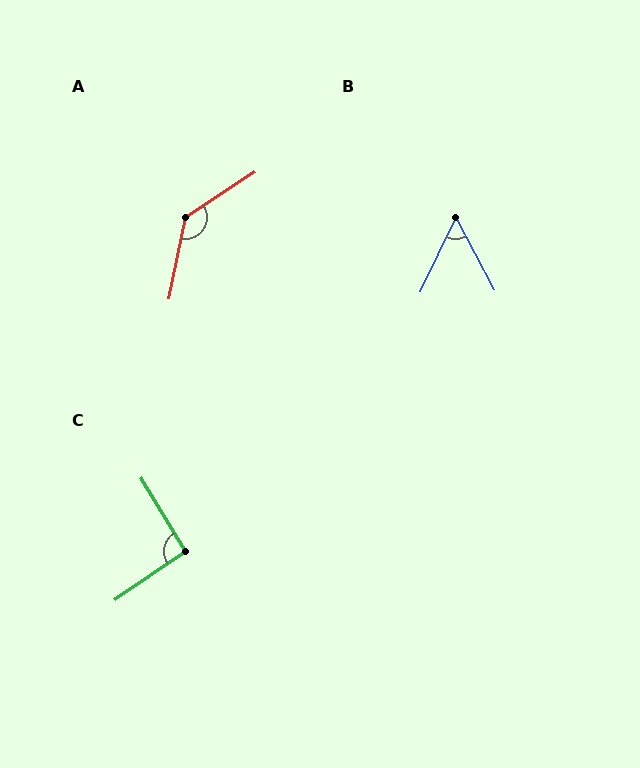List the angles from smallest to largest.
B (53°), C (93°), A (135°).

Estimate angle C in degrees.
Approximately 93 degrees.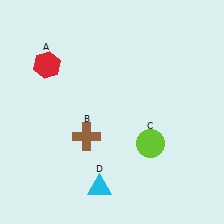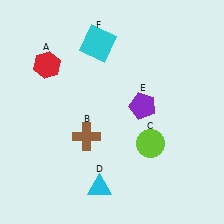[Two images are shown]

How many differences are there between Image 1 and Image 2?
There are 2 differences between the two images.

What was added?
A purple pentagon (E), a cyan square (F) were added in Image 2.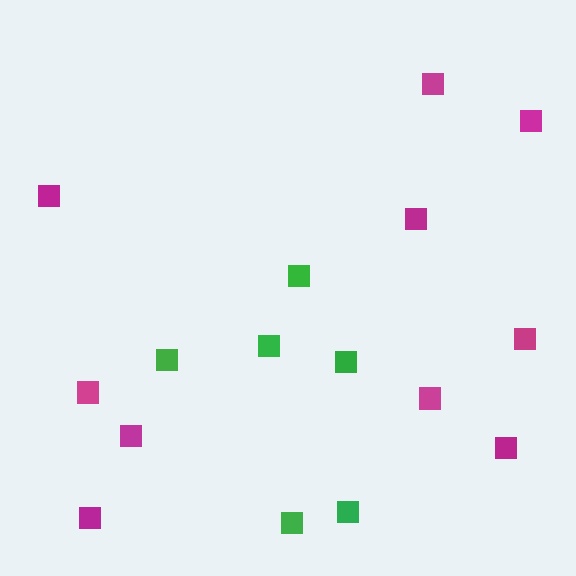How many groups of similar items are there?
There are 2 groups: one group of magenta squares (10) and one group of green squares (6).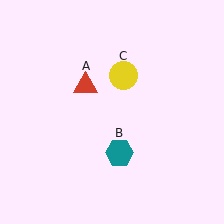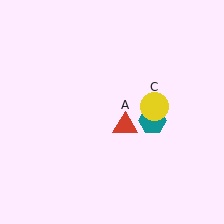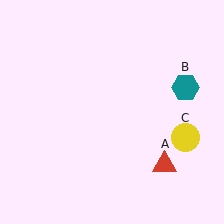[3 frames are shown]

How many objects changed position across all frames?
3 objects changed position: red triangle (object A), teal hexagon (object B), yellow circle (object C).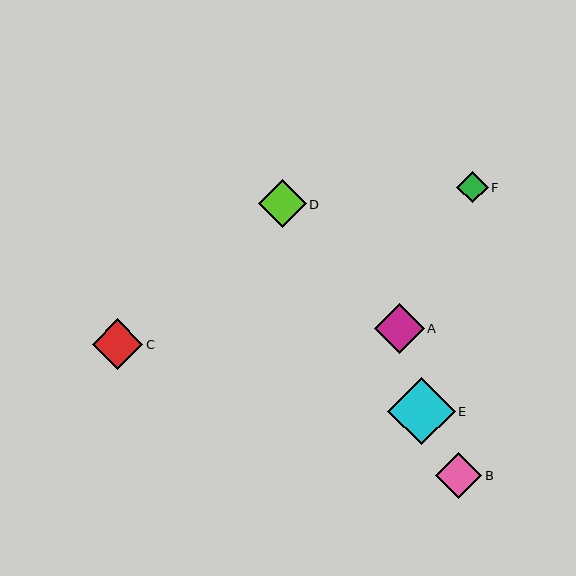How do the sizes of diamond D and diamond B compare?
Diamond D and diamond B are approximately the same size.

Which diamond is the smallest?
Diamond F is the smallest with a size of approximately 31 pixels.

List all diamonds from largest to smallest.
From largest to smallest: E, C, A, D, B, F.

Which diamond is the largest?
Diamond E is the largest with a size of approximately 67 pixels.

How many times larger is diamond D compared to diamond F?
Diamond D is approximately 1.5 times the size of diamond F.